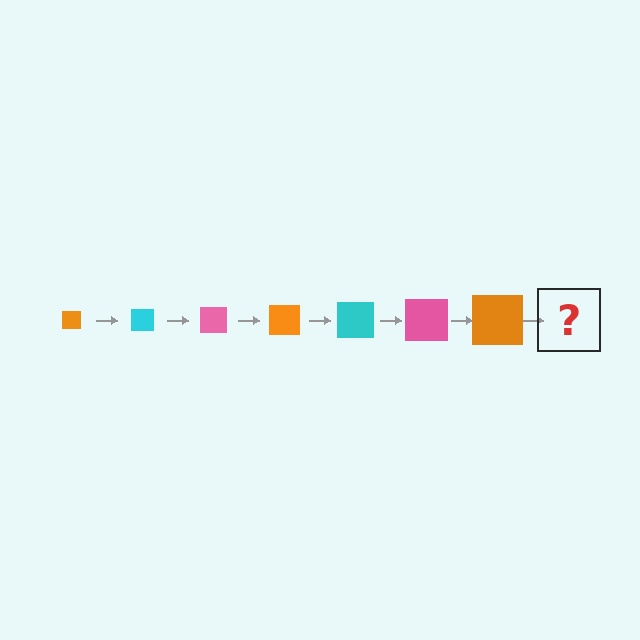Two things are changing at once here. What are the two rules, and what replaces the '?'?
The two rules are that the square grows larger each step and the color cycles through orange, cyan, and pink. The '?' should be a cyan square, larger than the previous one.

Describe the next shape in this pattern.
It should be a cyan square, larger than the previous one.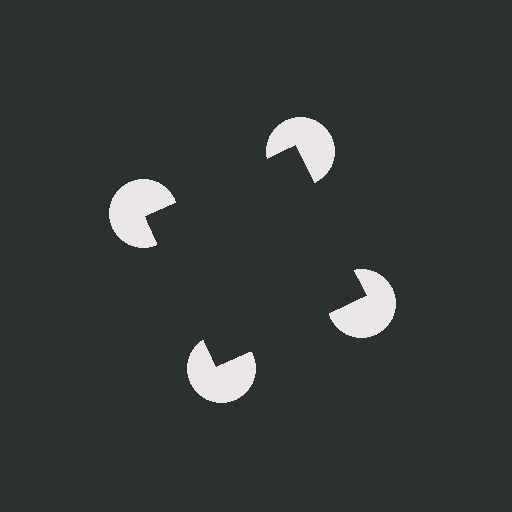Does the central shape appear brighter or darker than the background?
It typically appears slightly darker than the background, even though no actual brightness change is drawn.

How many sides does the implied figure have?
4 sides.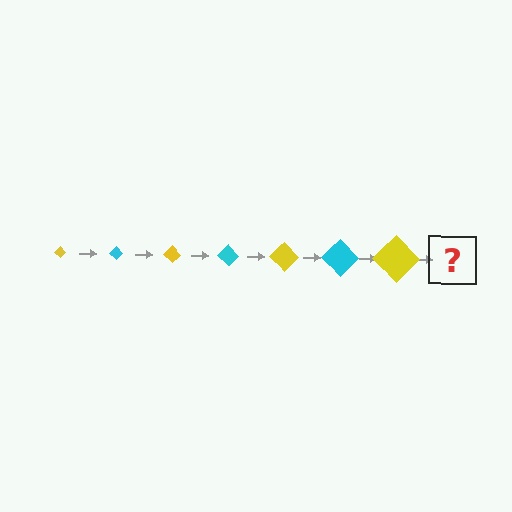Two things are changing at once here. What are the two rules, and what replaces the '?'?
The two rules are that the diamond grows larger each step and the color cycles through yellow and cyan. The '?' should be a cyan diamond, larger than the previous one.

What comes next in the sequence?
The next element should be a cyan diamond, larger than the previous one.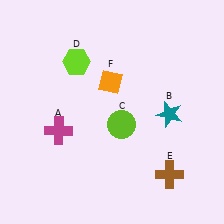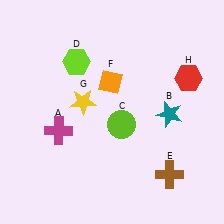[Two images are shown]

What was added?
A yellow star (G), a red hexagon (H) were added in Image 2.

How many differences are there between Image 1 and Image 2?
There are 2 differences between the two images.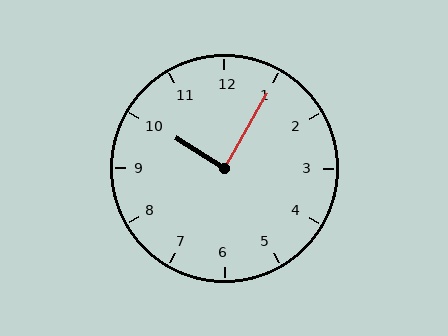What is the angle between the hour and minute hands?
Approximately 88 degrees.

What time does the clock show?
10:05.